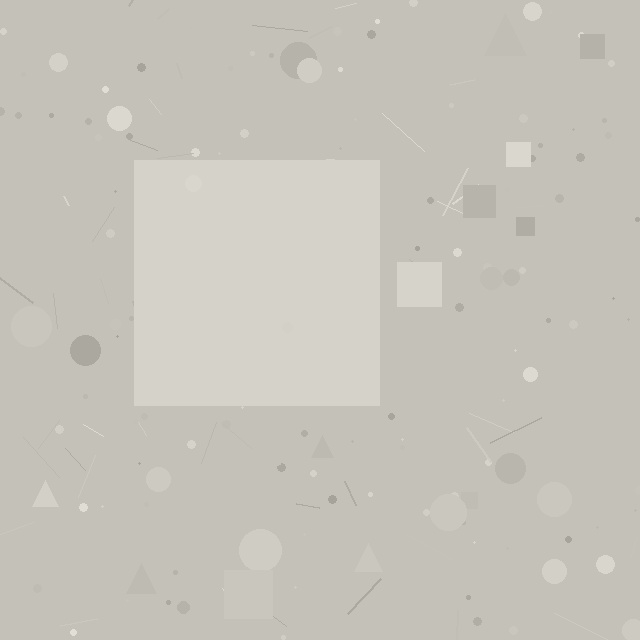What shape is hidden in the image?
A square is hidden in the image.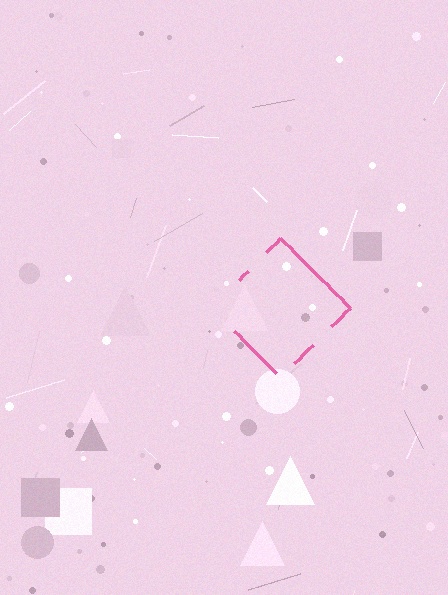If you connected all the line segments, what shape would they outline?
They would outline a diamond.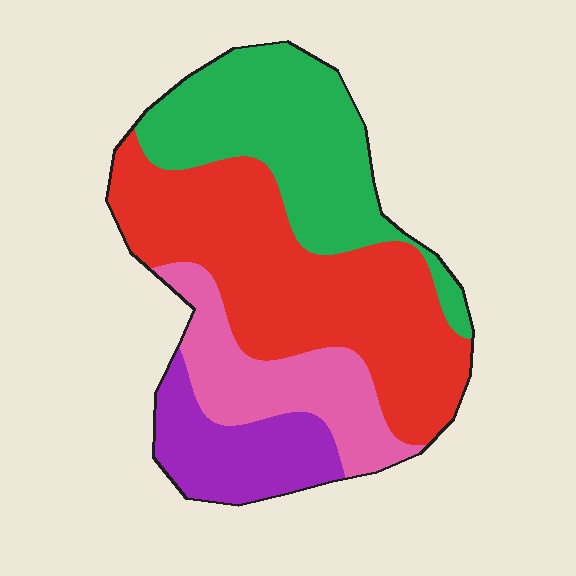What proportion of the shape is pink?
Pink takes up about one sixth (1/6) of the shape.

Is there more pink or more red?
Red.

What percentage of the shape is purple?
Purple covers 14% of the shape.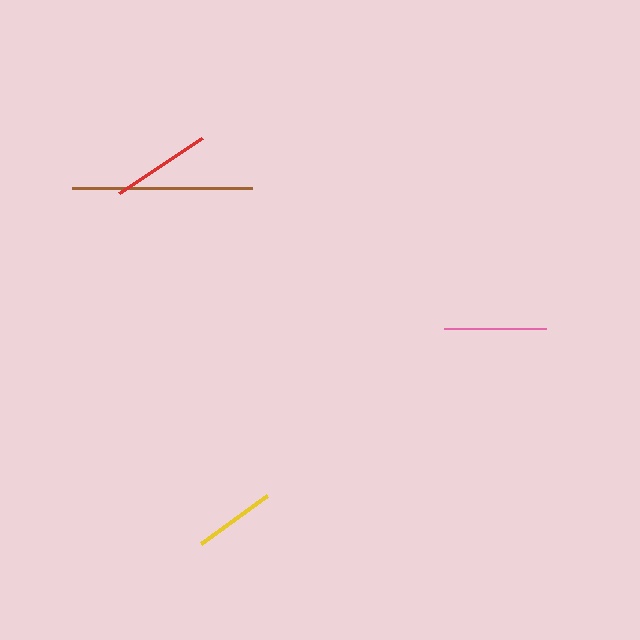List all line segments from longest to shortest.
From longest to shortest: brown, pink, red, yellow.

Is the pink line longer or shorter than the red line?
The pink line is longer than the red line.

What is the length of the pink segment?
The pink segment is approximately 102 pixels long.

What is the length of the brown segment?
The brown segment is approximately 180 pixels long.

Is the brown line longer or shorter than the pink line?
The brown line is longer than the pink line.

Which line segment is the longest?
The brown line is the longest at approximately 180 pixels.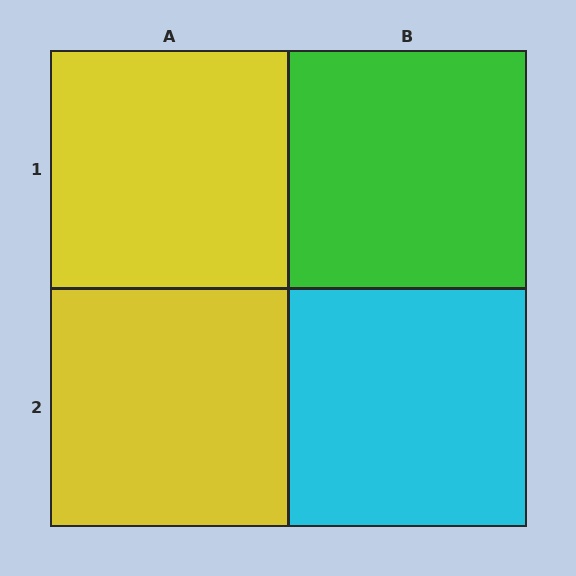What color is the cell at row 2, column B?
Cyan.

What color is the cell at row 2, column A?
Yellow.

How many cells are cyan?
1 cell is cyan.